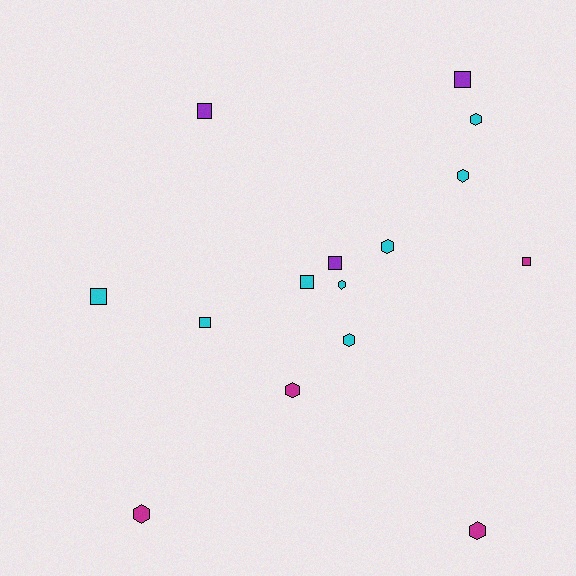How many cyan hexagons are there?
There are 5 cyan hexagons.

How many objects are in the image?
There are 15 objects.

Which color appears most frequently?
Cyan, with 8 objects.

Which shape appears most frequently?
Hexagon, with 8 objects.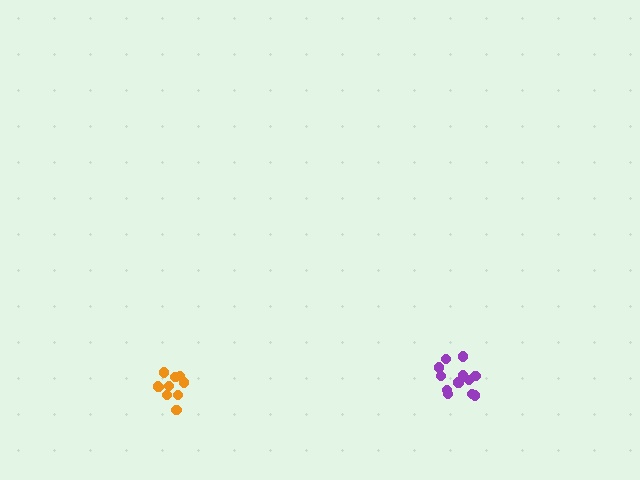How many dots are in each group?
Group 1: 10 dots, Group 2: 12 dots (22 total).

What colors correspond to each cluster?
The clusters are colored: orange, purple.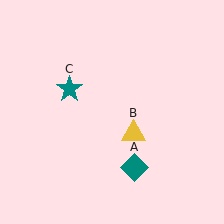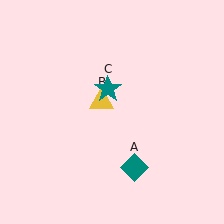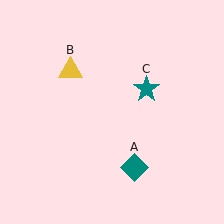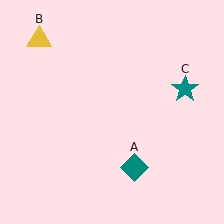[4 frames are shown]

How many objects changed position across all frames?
2 objects changed position: yellow triangle (object B), teal star (object C).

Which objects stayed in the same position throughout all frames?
Teal diamond (object A) remained stationary.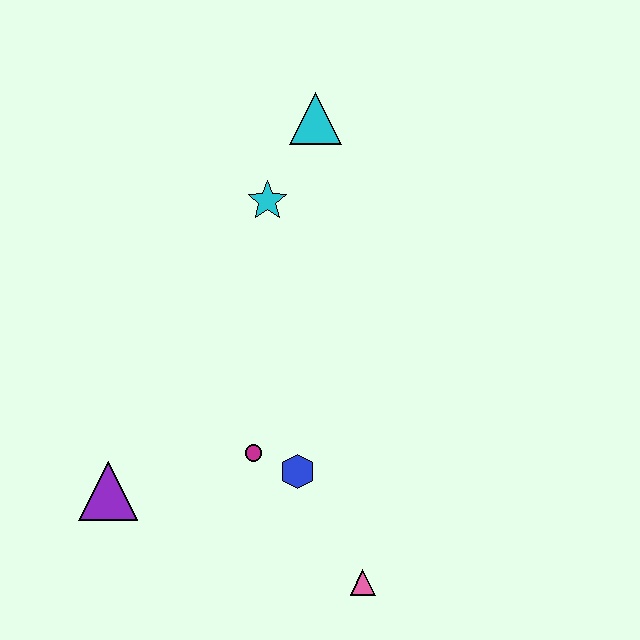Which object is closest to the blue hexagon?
The magenta circle is closest to the blue hexagon.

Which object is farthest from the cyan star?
The pink triangle is farthest from the cyan star.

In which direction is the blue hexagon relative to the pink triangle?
The blue hexagon is above the pink triangle.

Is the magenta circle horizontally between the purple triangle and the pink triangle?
Yes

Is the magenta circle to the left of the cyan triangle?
Yes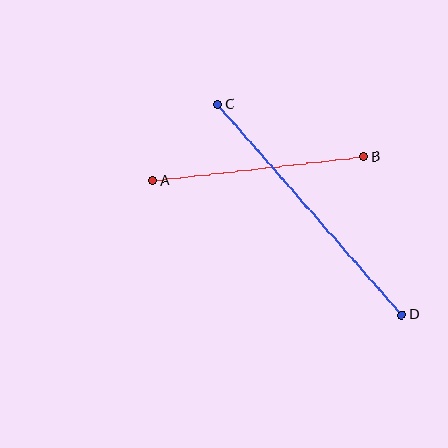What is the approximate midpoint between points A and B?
The midpoint is at approximately (258, 169) pixels.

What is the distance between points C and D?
The distance is approximately 280 pixels.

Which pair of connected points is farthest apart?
Points C and D are farthest apart.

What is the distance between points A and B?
The distance is approximately 213 pixels.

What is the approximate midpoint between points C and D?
The midpoint is at approximately (310, 210) pixels.